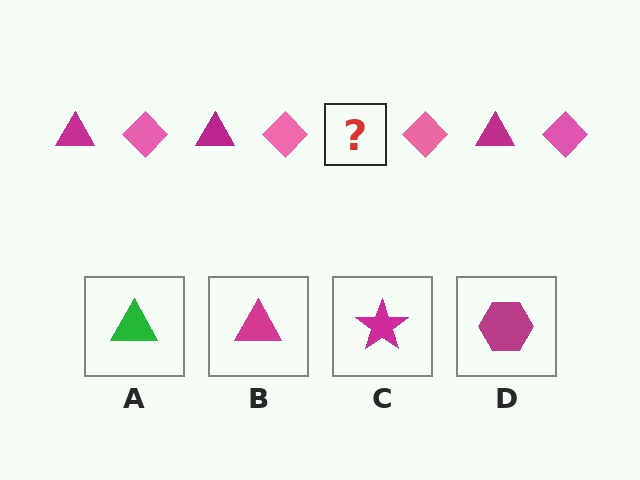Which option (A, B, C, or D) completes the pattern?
B.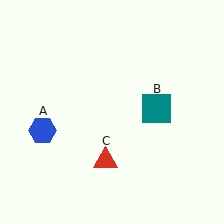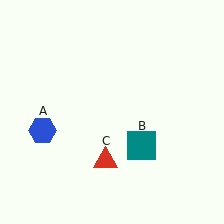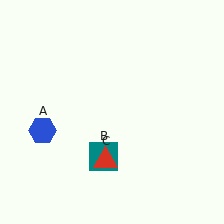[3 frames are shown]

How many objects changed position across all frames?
1 object changed position: teal square (object B).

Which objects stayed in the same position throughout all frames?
Blue hexagon (object A) and red triangle (object C) remained stationary.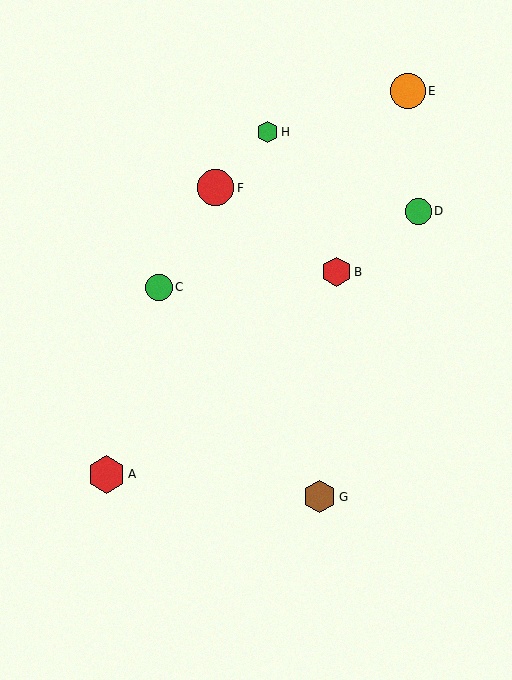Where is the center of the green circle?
The center of the green circle is at (159, 287).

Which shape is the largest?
The red hexagon (labeled A) is the largest.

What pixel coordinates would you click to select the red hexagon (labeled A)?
Click at (107, 474) to select the red hexagon A.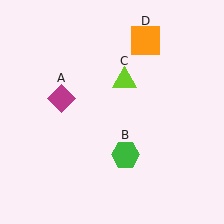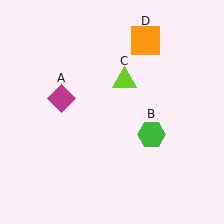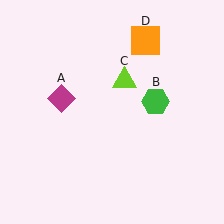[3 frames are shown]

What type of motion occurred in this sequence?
The green hexagon (object B) rotated counterclockwise around the center of the scene.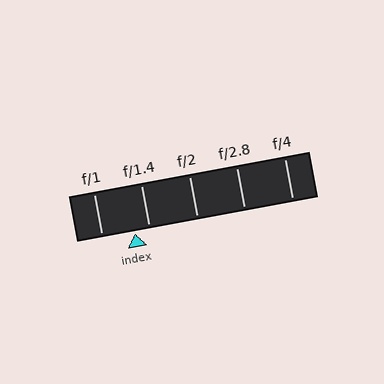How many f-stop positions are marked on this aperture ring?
There are 5 f-stop positions marked.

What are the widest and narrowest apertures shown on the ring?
The widest aperture shown is f/1 and the narrowest is f/4.